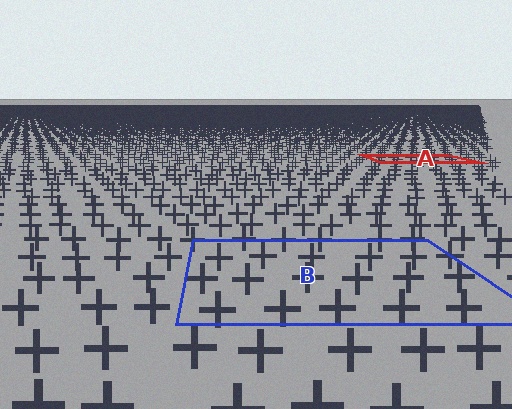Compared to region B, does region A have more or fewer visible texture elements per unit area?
Region A has more texture elements per unit area — they are packed more densely because it is farther away.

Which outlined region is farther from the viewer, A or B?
Region A is farther from the viewer — the texture elements inside it appear smaller and more densely packed.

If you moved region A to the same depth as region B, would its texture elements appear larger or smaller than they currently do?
They would appear larger. At a closer depth, the same texture elements are projected at a bigger on-screen size.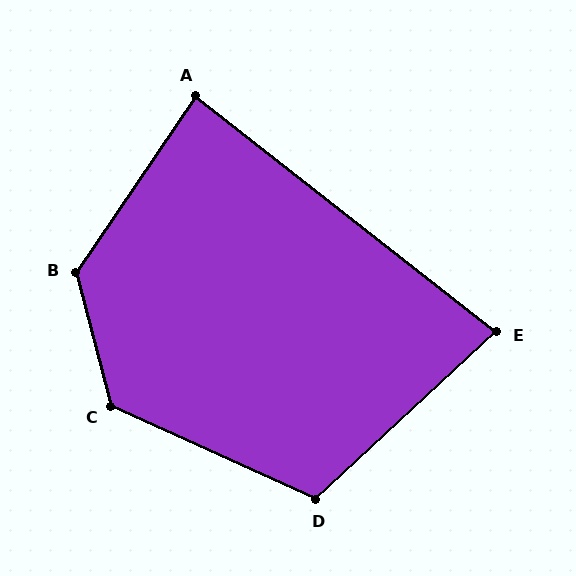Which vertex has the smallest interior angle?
E, at approximately 81 degrees.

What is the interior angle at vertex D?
Approximately 113 degrees (obtuse).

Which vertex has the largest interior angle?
B, at approximately 131 degrees.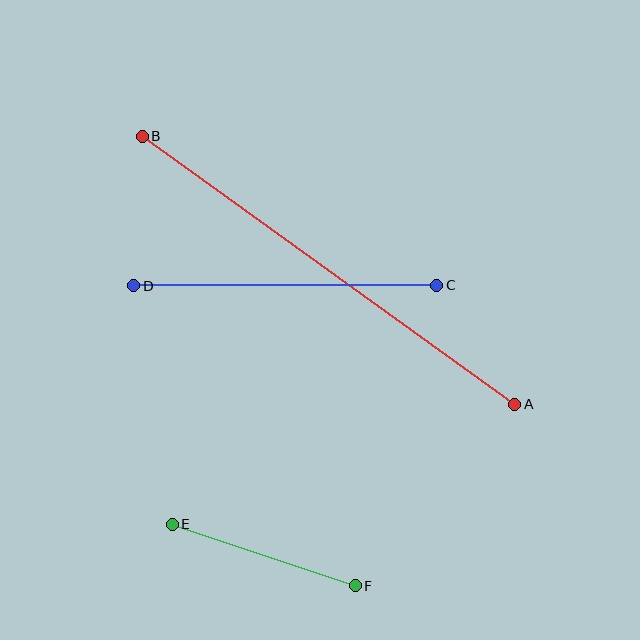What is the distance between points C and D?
The distance is approximately 303 pixels.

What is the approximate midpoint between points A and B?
The midpoint is at approximately (328, 270) pixels.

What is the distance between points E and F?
The distance is approximately 193 pixels.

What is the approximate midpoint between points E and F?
The midpoint is at approximately (264, 555) pixels.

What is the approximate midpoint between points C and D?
The midpoint is at approximately (285, 286) pixels.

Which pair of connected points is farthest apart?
Points A and B are farthest apart.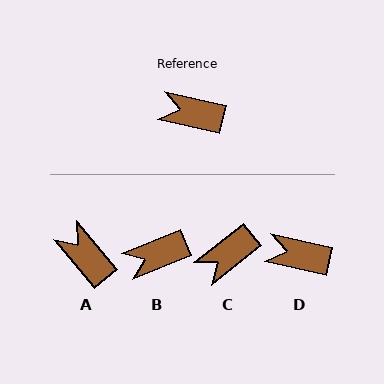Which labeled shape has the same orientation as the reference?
D.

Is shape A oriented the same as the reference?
No, it is off by about 37 degrees.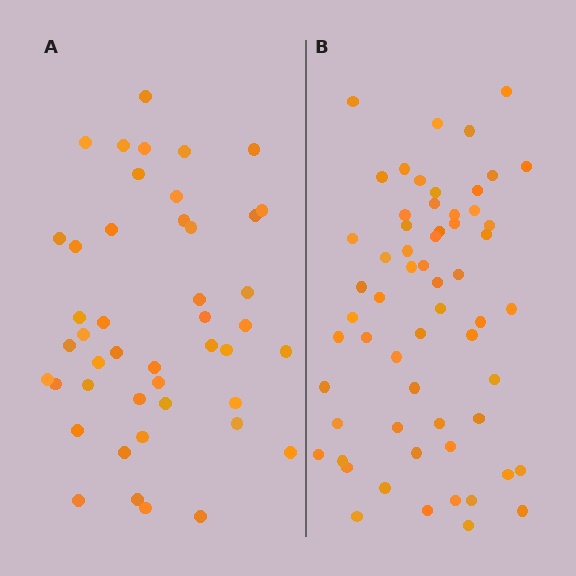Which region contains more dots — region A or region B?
Region B (the right region) has more dots.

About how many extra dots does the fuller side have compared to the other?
Region B has approximately 15 more dots than region A.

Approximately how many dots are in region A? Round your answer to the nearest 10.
About 40 dots. (The exact count is 45, which rounds to 40.)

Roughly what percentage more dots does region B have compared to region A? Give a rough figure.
About 35% more.